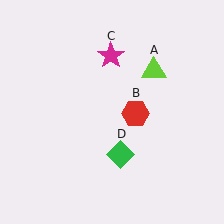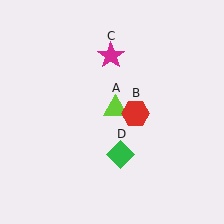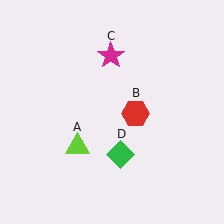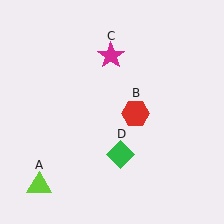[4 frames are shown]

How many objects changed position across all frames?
1 object changed position: lime triangle (object A).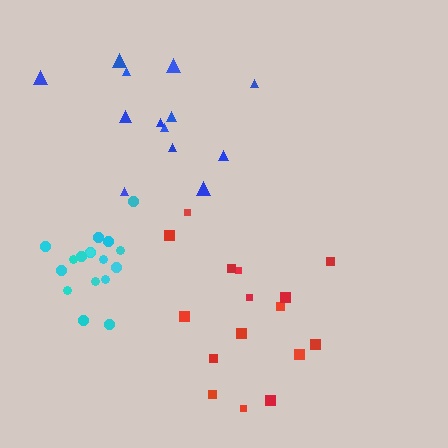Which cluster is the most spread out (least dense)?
Blue.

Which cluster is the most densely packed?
Cyan.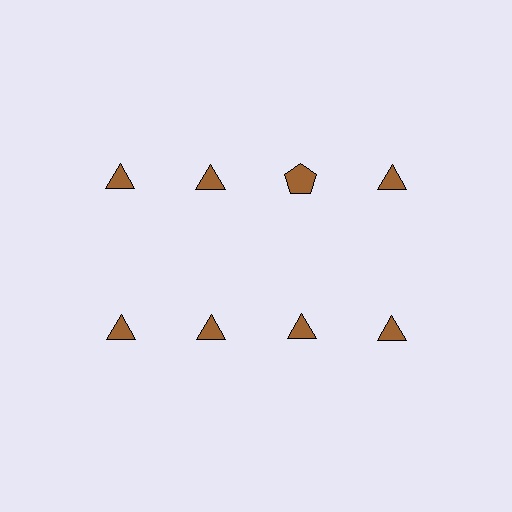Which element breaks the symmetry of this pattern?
The brown pentagon in the top row, center column breaks the symmetry. All other shapes are brown triangles.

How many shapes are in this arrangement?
There are 8 shapes arranged in a grid pattern.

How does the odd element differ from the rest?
It has a different shape: pentagon instead of triangle.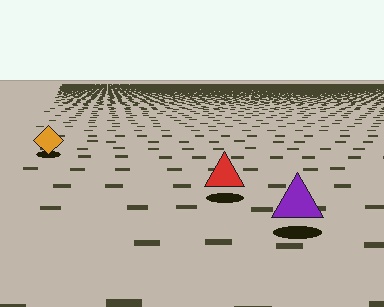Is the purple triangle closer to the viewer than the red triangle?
Yes. The purple triangle is closer — you can tell from the texture gradient: the ground texture is coarser near it.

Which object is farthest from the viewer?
The orange diamond is farthest from the viewer. It appears smaller and the ground texture around it is denser.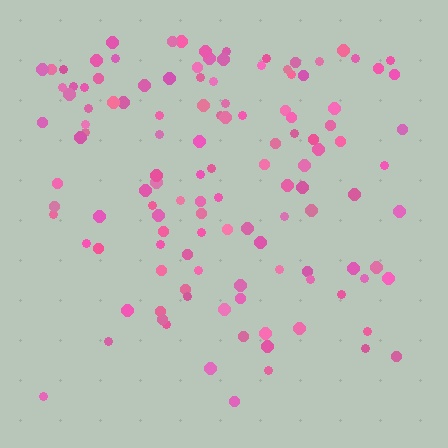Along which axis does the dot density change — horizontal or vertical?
Vertical.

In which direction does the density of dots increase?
From bottom to top, with the top side densest.